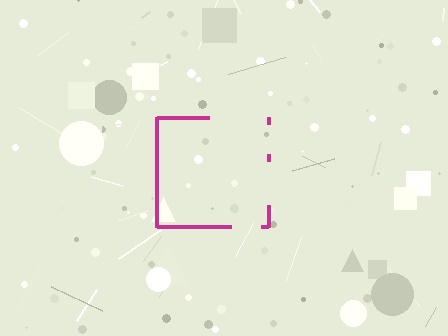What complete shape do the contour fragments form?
The contour fragments form a square.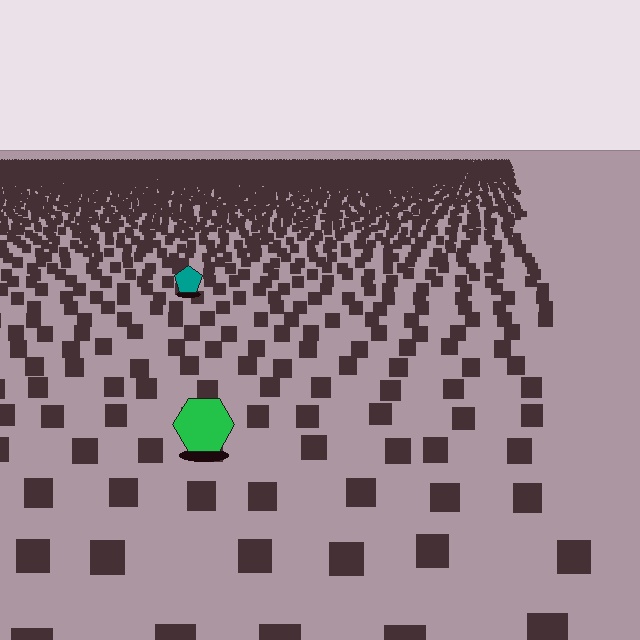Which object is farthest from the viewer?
The teal pentagon is farthest from the viewer. It appears smaller and the ground texture around it is denser.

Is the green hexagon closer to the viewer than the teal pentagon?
Yes. The green hexagon is closer — you can tell from the texture gradient: the ground texture is coarser near it.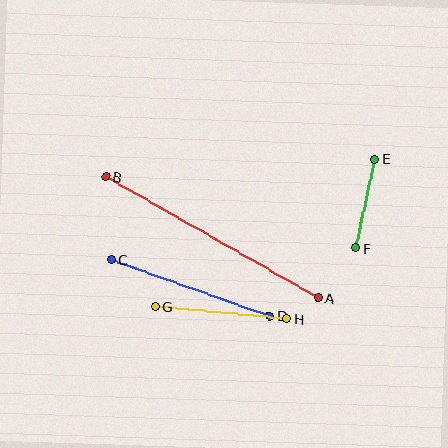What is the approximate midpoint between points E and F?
The midpoint is at approximately (365, 204) pixels.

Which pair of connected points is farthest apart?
Points A and B are farthest apart.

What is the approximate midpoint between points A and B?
The midpoint is at approximately (212, 237) pixels.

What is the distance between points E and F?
The distance is approximately 91 pixels.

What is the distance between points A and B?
The distance is approximately 244 pixels.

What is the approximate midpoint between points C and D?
The midpoint is at approximately (190, 288) pixels.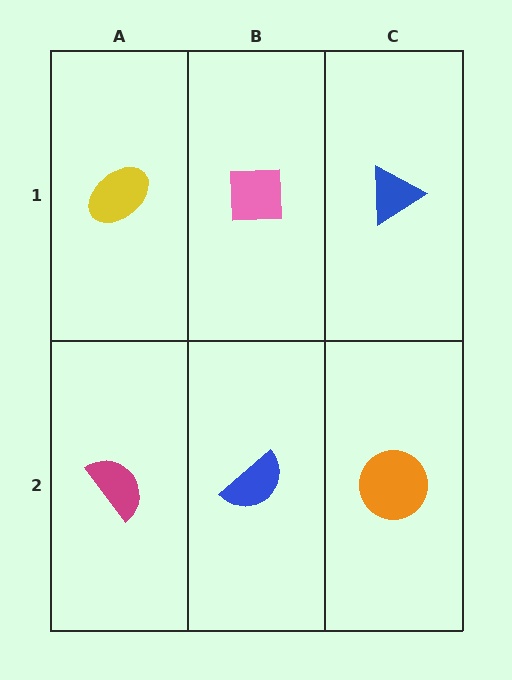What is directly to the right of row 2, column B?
An orange circle.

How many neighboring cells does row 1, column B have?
3.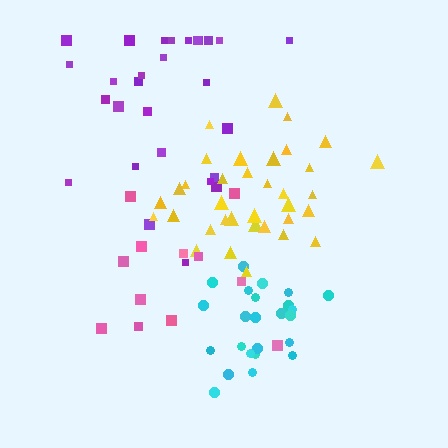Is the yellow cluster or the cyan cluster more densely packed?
Cyan.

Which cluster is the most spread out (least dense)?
Pink.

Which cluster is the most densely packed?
Cyan.